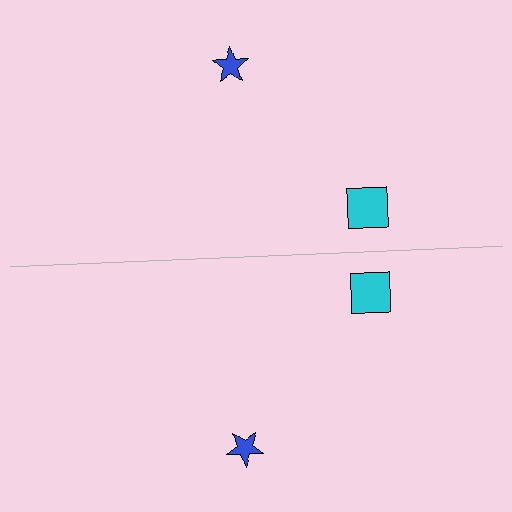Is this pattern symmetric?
Yes, this pattern has bilateral (reflection) symmetry.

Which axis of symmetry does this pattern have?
The pattern has a horizontal axis of symmetry running through the center of the image.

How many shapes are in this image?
There are 4 shapes in this image.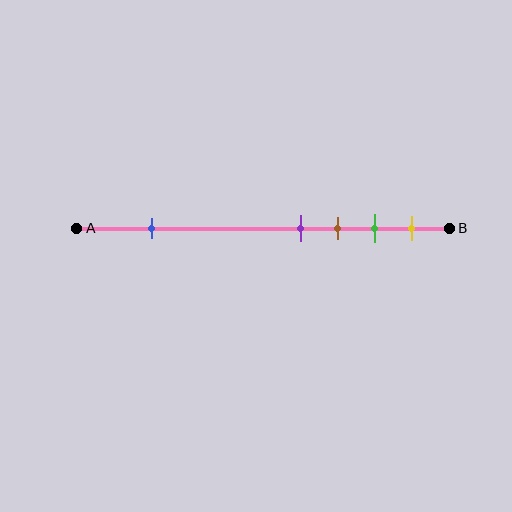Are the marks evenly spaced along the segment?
No, the marks are not evenly spaced.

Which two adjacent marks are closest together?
The purple and brown marks are the closest adjacent pair.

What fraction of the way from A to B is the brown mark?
The brown mark is approximately 70% (0.7) of the way from A to B.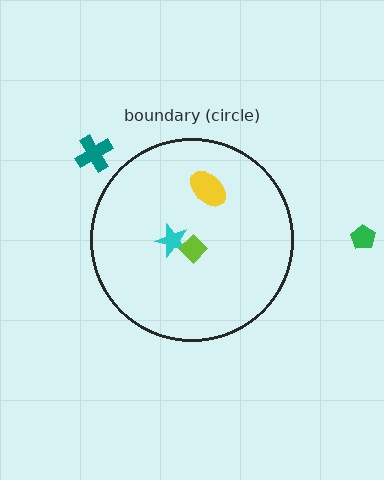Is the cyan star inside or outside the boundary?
Inside.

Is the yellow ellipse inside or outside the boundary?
Inside.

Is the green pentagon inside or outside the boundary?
Outside.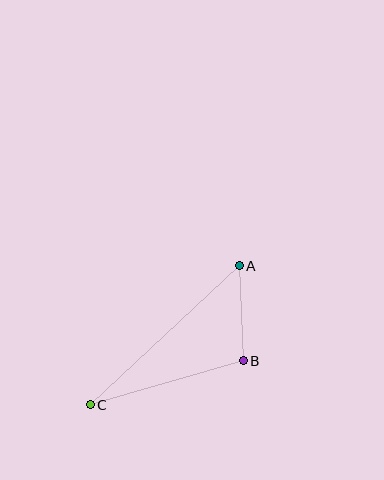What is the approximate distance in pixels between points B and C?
The distance between B and C is approximately 159 pixels.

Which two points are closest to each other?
Points A and B are closest to each other.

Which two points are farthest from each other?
Points A and C are farthest from each other.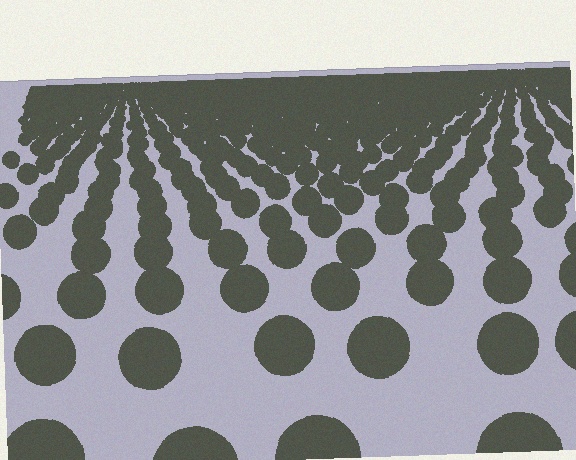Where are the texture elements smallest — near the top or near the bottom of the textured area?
Near the top.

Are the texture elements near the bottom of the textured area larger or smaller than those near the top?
Larger. Near the bottom, elements are closer to the viewer and appear at a bigger on-screen size.